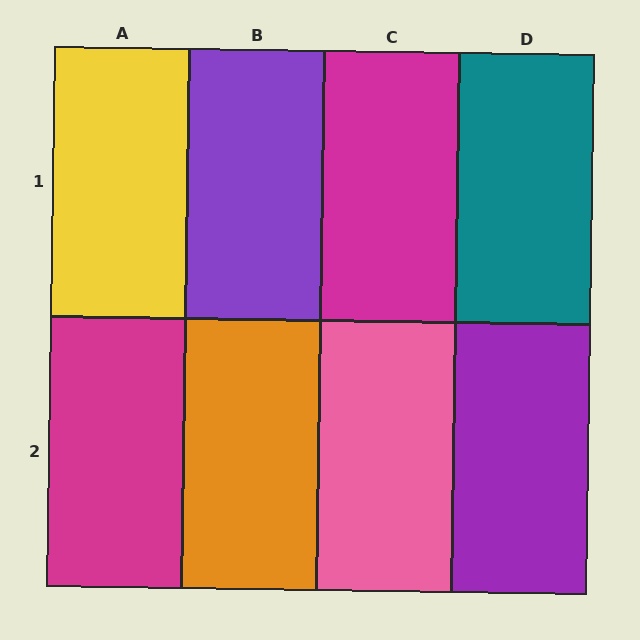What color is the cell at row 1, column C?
Magenta.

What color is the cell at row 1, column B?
Purple.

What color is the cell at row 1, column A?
Yellow.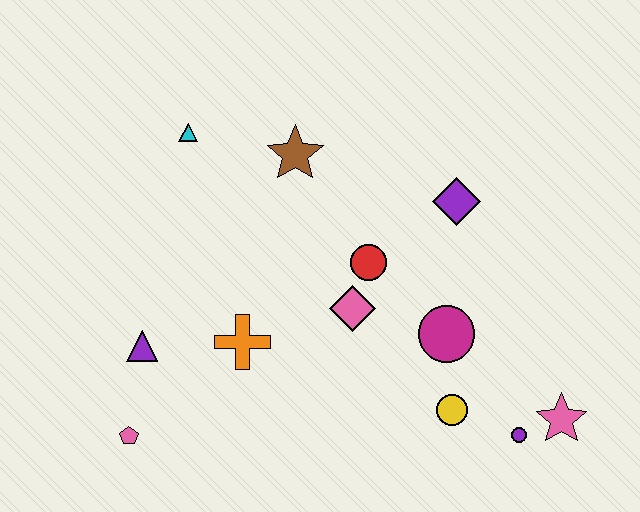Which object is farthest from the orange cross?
The pink star is farthest from the orange cross.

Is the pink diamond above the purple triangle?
Yes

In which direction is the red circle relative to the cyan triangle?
The red circle is to the right of the cyan triangle.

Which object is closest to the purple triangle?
The pink pentagon is closest to the purple triangle.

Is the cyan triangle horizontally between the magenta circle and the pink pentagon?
Yes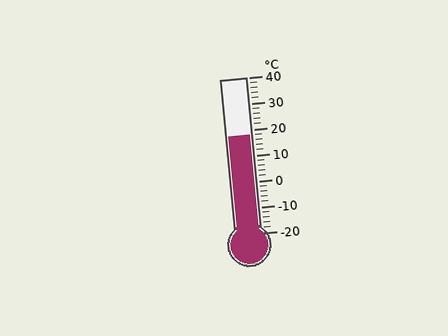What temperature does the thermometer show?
The thermometer shows approximately 18°C.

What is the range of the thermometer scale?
The thermometer scale ranges from -20°C to 40°C.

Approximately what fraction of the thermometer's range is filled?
The thermometer is filled to approximately 65% of its range.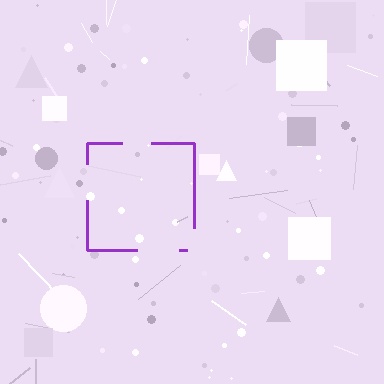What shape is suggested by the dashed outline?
The dashed outline suggests a square.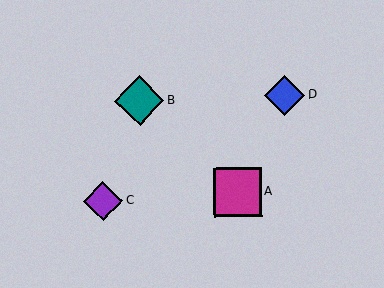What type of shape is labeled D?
Shape D is a blue diamond.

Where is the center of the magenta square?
The center of the magenta square is at (237, 192).